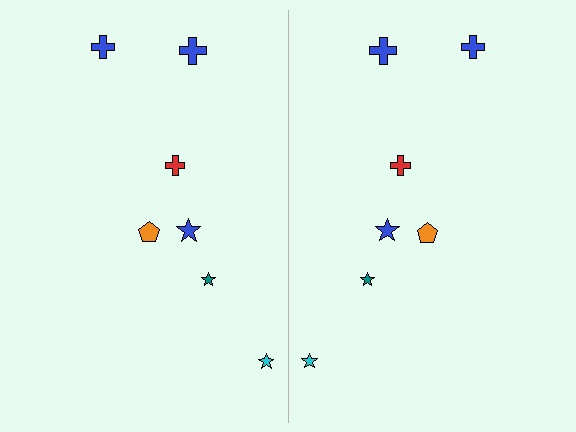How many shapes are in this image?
There are 14 shapes in this image.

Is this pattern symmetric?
Yes, this pattern has bilateral (reflection) symmetry.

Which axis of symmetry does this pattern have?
The pattern has a vertical axis of symmetry running through the center of the image.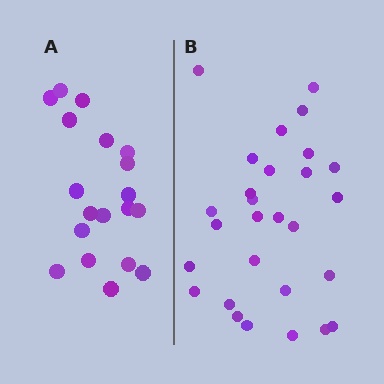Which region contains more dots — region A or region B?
Region B (the right region) has more dots.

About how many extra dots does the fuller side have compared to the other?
Region B has roughly 8 or so more dots than region A.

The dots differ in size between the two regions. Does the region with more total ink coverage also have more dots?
No. Region A has more total ink coverage because its dots are larger, but region B actually contains more individual dots. Total area can be misleading — the number of items is what matters here.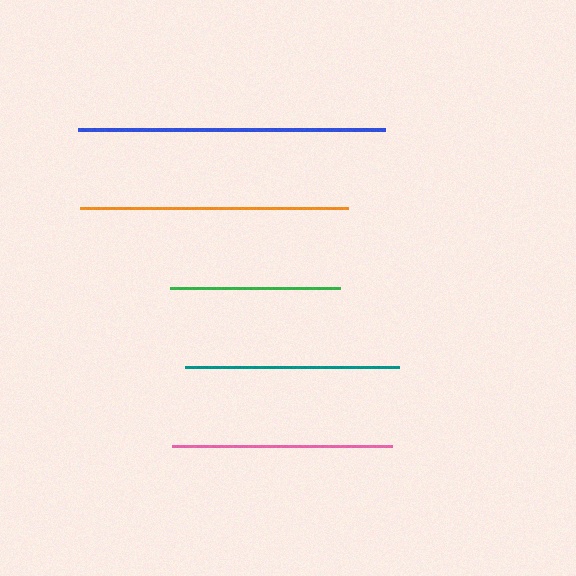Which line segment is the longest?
The blue line is the longest at approximately 307 pixels.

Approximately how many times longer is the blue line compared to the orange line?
The blue line is approximately 1.1 times the length of the orange line.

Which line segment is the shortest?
The green line is the shortest at approximately 169 pixels.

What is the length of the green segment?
The green segment is approximately 169 pixels long.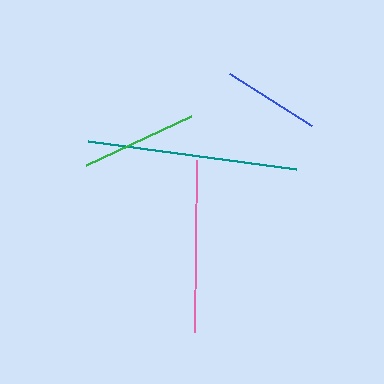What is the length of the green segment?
The green segment is approximately 116 pixels long.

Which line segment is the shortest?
The blue line is the shortest at approximately 97 pixels.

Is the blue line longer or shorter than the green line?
The green line is longer than the blue line.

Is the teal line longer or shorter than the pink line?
The teal line is longer than the pink line.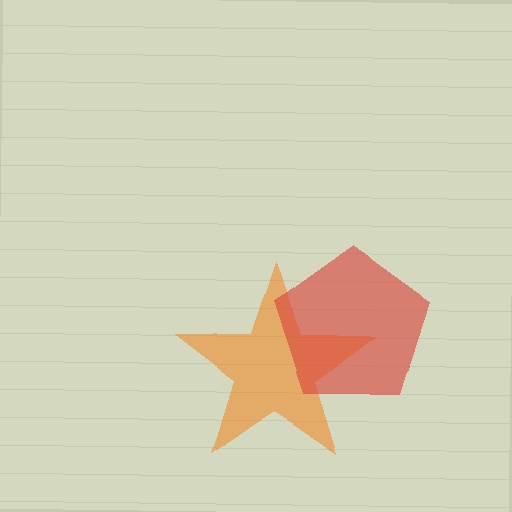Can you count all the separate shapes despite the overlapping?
Yes, there are 2 separate shapes.